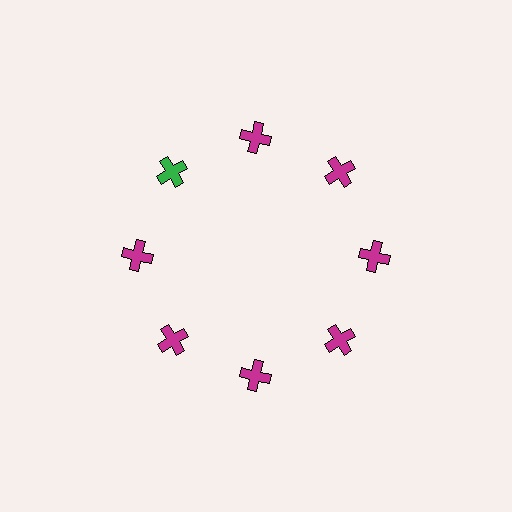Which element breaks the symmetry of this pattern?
The green cross at roughly the 10 o'clock position breaks the symmetry. All other shapes are magenta crosses.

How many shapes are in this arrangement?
There are 8 shapes arranged in a ring pattern.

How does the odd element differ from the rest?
It has a different color: green instead of magenta.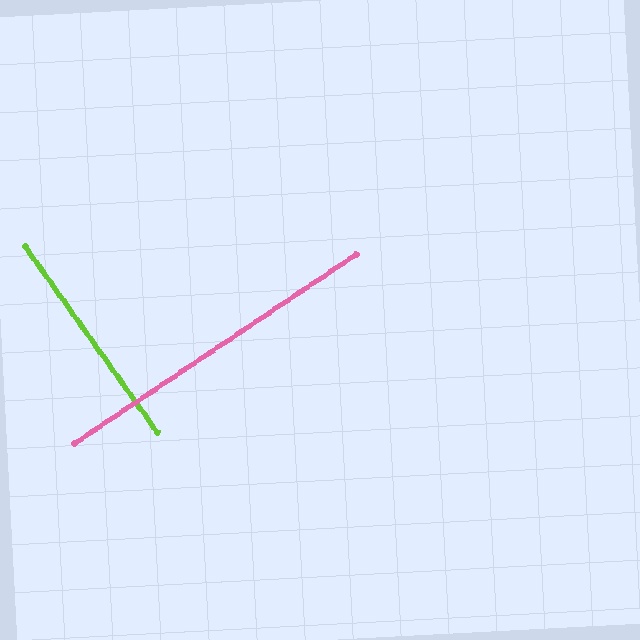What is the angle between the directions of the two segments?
Approximately 88 degrees.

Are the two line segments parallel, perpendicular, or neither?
Perpendicular — they meet at approximately 88°.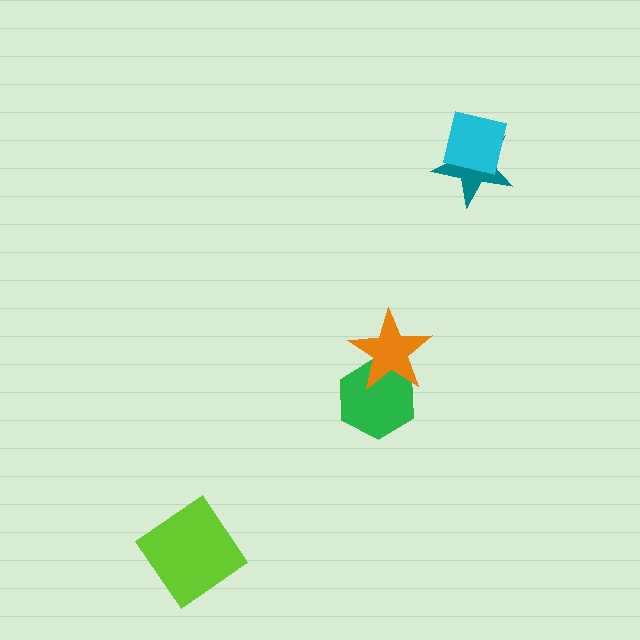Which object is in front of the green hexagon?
The orange star is in front of the green hexagon.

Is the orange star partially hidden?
No, no other shape covers it.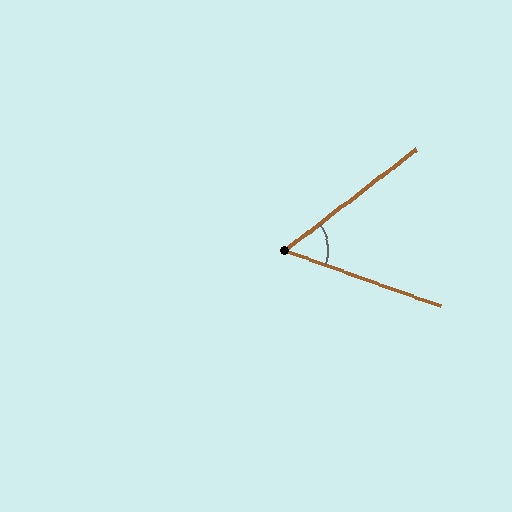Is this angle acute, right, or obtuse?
It is acute.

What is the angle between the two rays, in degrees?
Approximately 57 degrees.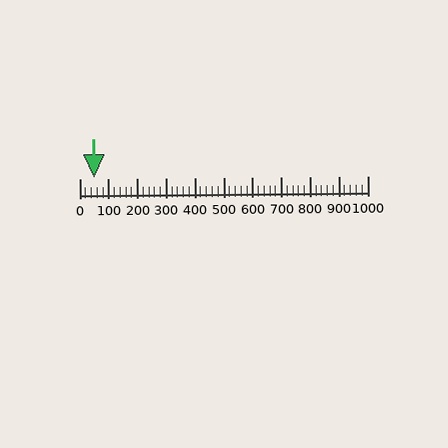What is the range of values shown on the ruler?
The ruler shows values from 0 to 1000.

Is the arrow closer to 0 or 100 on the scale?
The arrow is closer to 0.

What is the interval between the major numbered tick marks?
The major tick marks are spaced 100 units apart.